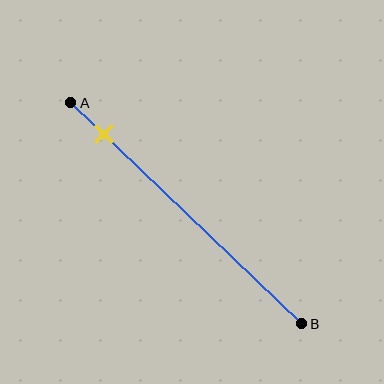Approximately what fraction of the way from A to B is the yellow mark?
The yellow mark is approximately 15% of the way from A to B.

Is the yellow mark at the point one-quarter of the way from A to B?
No, the mark is at about 15% from A, not at the 25% one-quarter point.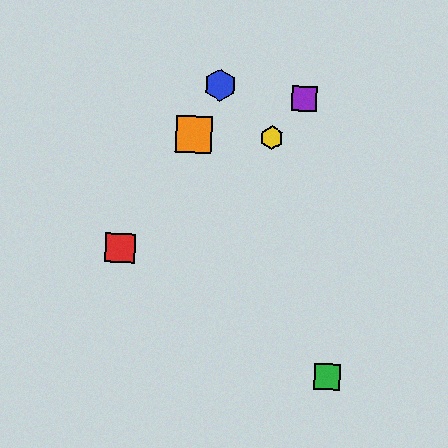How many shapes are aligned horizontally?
2 shapes (the yellow hexagon, the orange square) are aligned horizontally.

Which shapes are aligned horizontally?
The yellow hexagon, the orange square are aligned horizontally.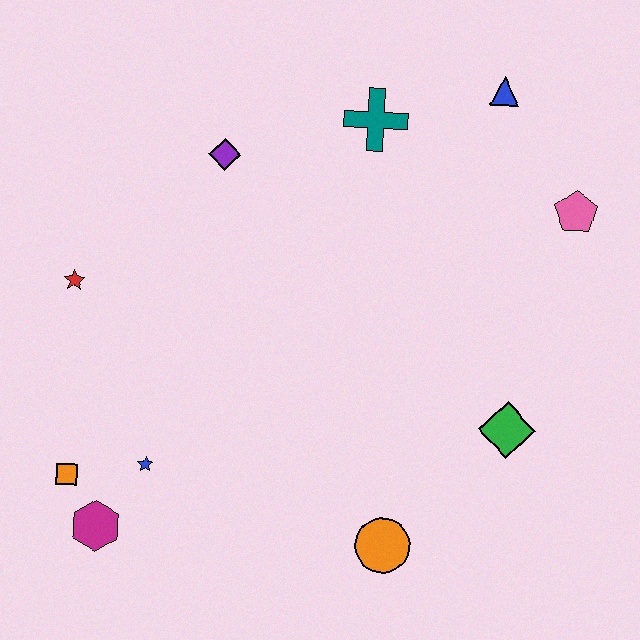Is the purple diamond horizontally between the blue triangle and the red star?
Yes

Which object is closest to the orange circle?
The green diamond is closest to the orange circle.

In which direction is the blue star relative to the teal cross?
The blue star is below the teal cross.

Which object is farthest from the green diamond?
The red star is farthest from the green diamond.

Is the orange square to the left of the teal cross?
Yes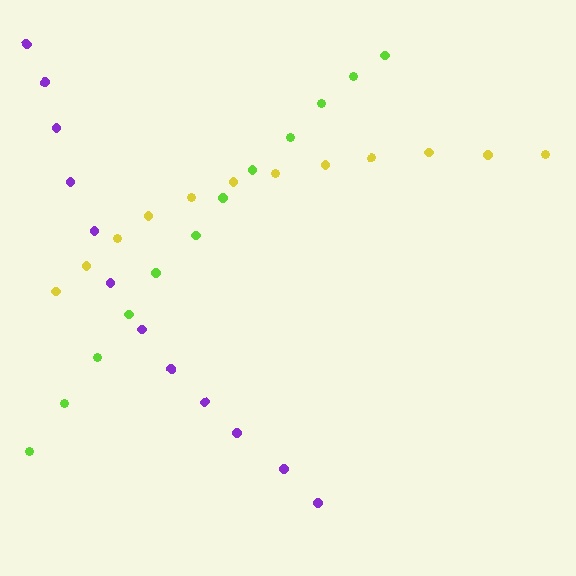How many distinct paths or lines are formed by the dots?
There are 3 distinct paths.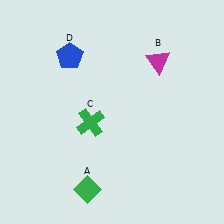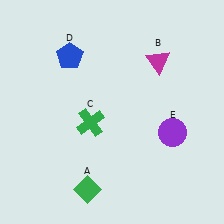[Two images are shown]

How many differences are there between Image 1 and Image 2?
There is 1 difference between the two images.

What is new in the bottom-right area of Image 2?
A purple circle (E) was added in the bottom-right area of Image 2.